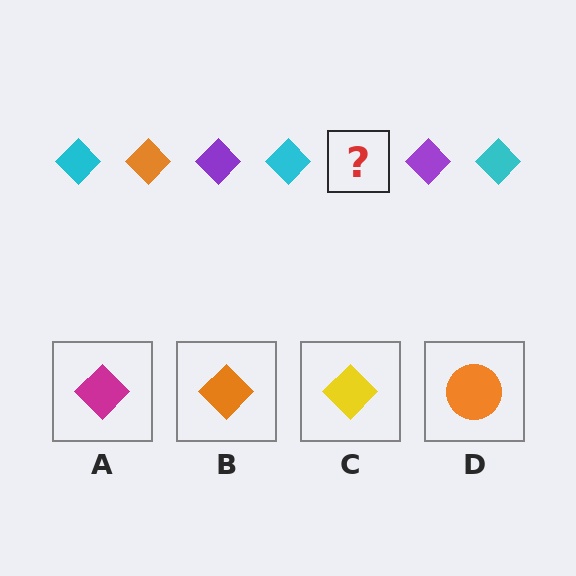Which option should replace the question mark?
Option B.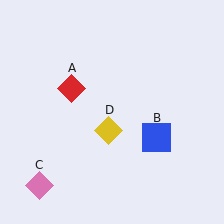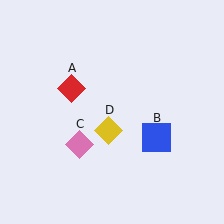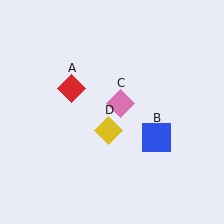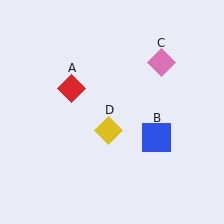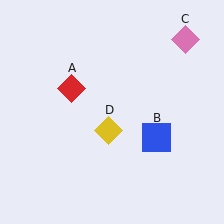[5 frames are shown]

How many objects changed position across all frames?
1 object changed position: pink diamond (object C).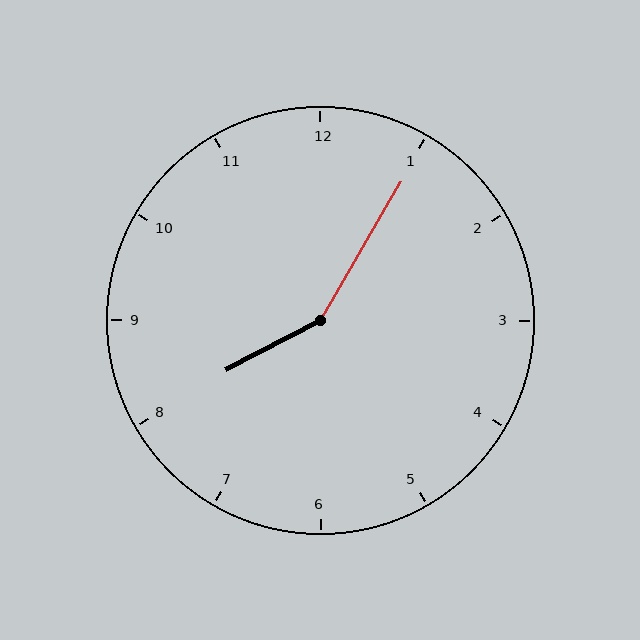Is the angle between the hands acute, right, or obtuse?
It is obtuse.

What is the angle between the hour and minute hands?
Approximately 148 degrees.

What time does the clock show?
8:05.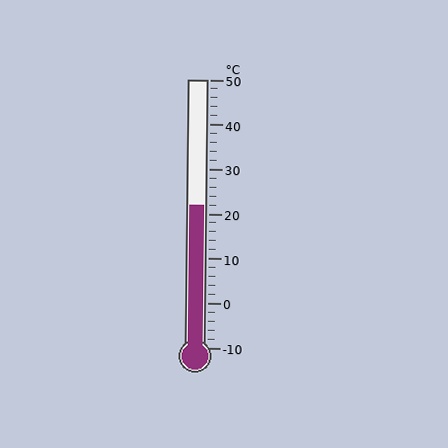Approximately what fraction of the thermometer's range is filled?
The thermometer is filled to approximately 55% of its range.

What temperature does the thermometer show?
The thermometer shows approximately 22°C.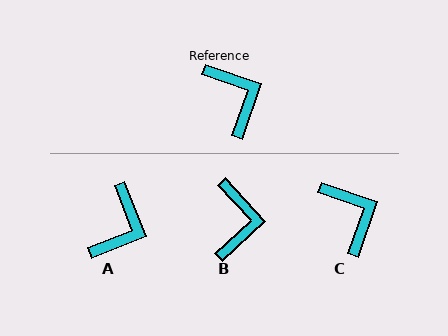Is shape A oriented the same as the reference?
No, it is off by about 50 degrees.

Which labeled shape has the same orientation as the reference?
C.